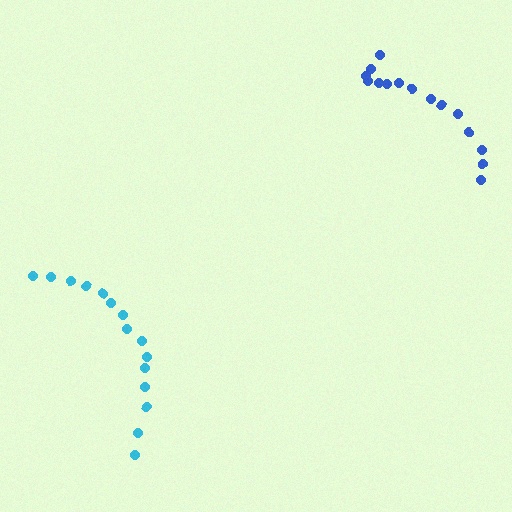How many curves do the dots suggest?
There are 2 distinct paths.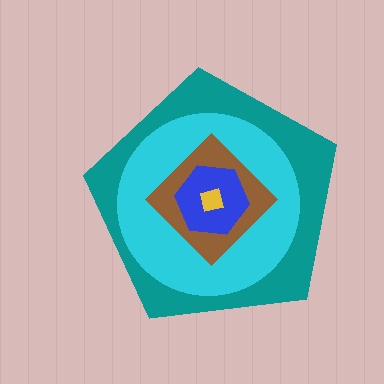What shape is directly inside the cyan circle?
The brown diamond.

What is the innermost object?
The yellow square.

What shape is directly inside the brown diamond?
The blue hexagon.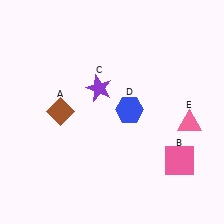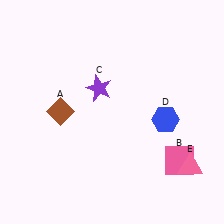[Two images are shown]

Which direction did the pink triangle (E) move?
The pink triangle (E) moved down.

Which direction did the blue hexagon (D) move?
The blue hexagon (D) moved right.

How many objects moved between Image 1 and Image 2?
2 objects moved between the two images.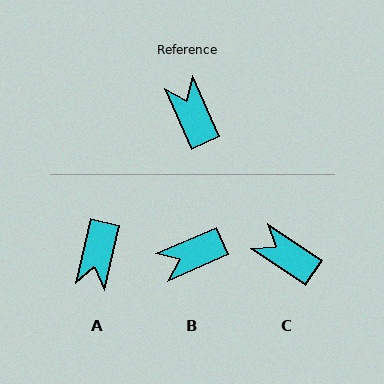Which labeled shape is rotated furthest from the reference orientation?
A, about 143 degrees away.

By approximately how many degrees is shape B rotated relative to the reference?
Approximately 89 degrees counter-clockwise.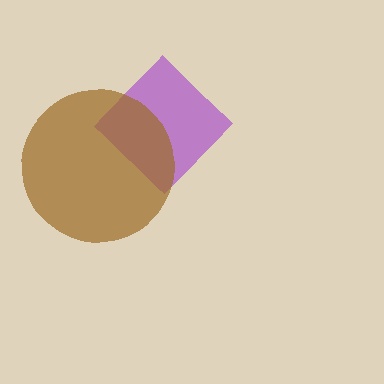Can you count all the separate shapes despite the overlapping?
Yes, there are 2 separate shapes.